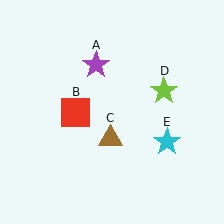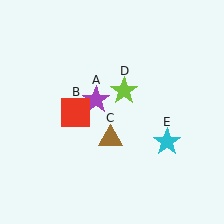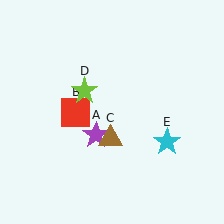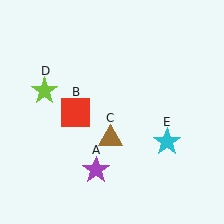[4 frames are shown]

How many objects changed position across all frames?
2 objects changed position: purple star (object A), lime star (object D).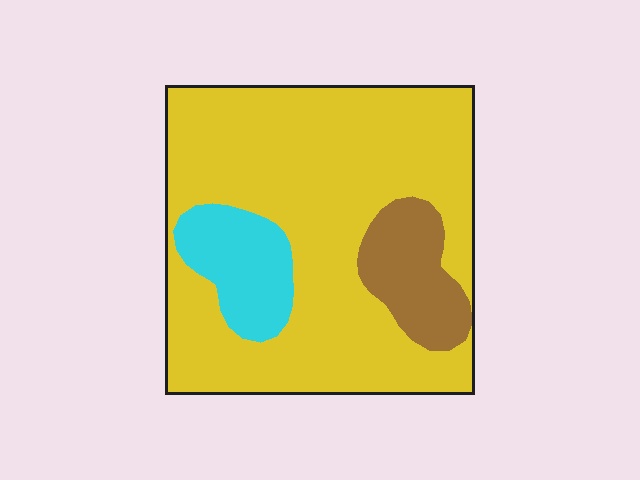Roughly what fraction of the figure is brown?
Brown takes up less than a sixth of the figure.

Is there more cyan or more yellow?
Yellow.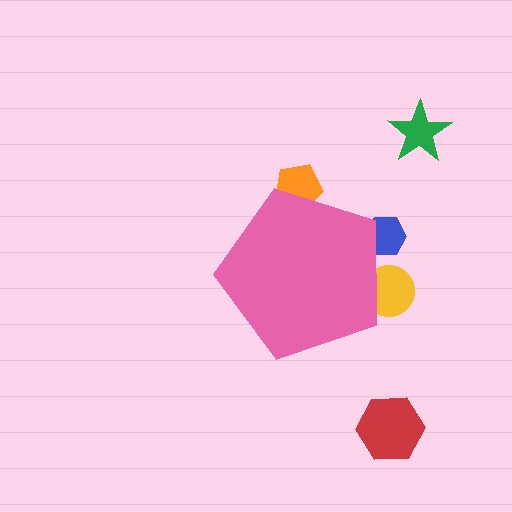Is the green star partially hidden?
No, the green star is fully visible.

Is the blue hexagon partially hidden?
Yes, the blue hexagon is partially hidden behind the pink pentagon.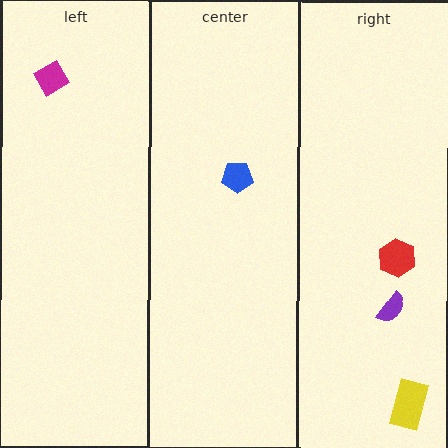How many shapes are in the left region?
1.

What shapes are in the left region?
The magenta diamond.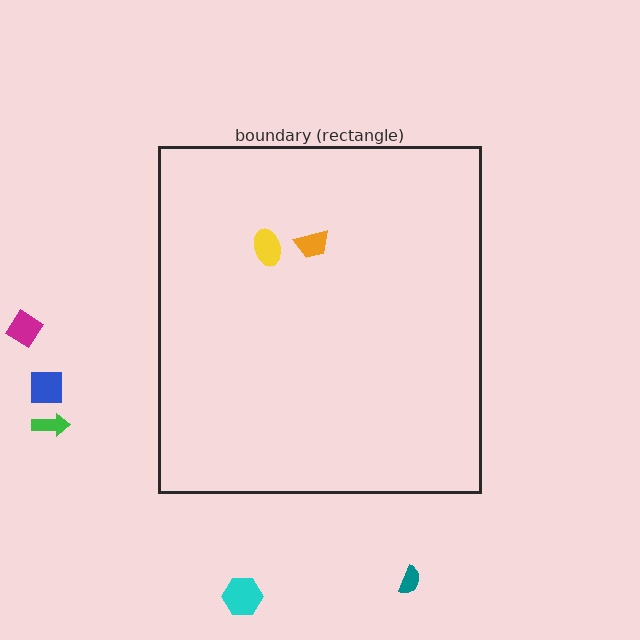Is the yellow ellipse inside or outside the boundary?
Inside.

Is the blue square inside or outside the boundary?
Outside.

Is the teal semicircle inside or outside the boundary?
Outside.